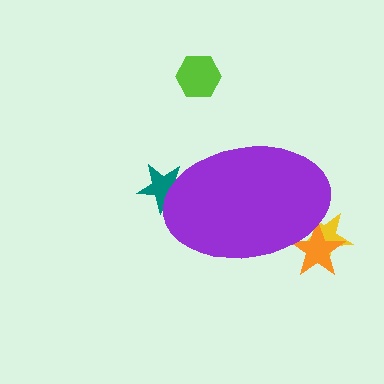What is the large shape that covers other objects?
A purple ellipse.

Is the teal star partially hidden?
Yes, the teal star is partially hidden behind the purple ellipse.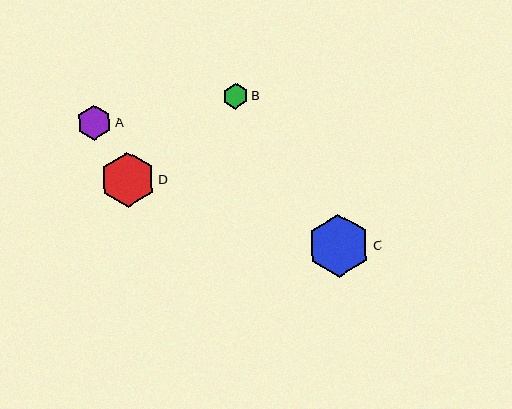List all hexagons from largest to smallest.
From largest to smallest: C, D, A, B.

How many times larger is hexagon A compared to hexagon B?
Hexagon A is approximately 1.4 times the size of hexagon B.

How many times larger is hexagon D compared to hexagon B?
Hexagon D is approximately 2.2 times the size of hexagon B.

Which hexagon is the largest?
Hexagon C is the largest with a size of approximately 63 pixels.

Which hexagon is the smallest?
Hexagon B is the smallest with a size of approximately 25 pixels.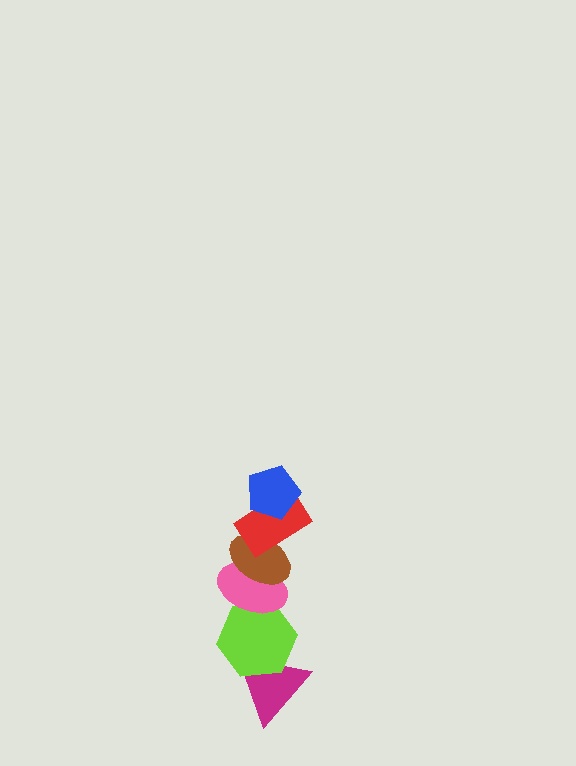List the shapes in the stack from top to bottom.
From top to bottom: the blue pentagon, the red rectangle, the brown ellipse, the pink ellipse, the lime hexagon, the magenta triangle.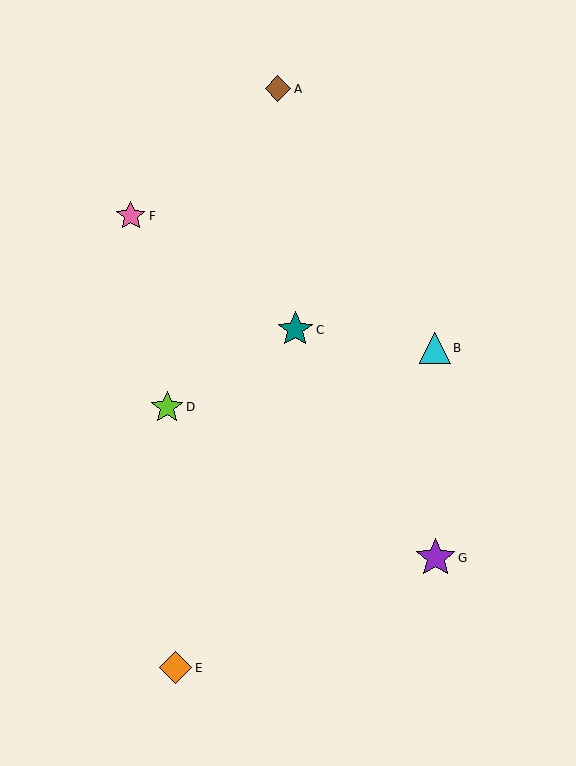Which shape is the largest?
The purple star (labeled G) is the largest.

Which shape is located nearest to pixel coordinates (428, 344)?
The cyan triangle (labeled B) at (435, 348) is nearest to that location.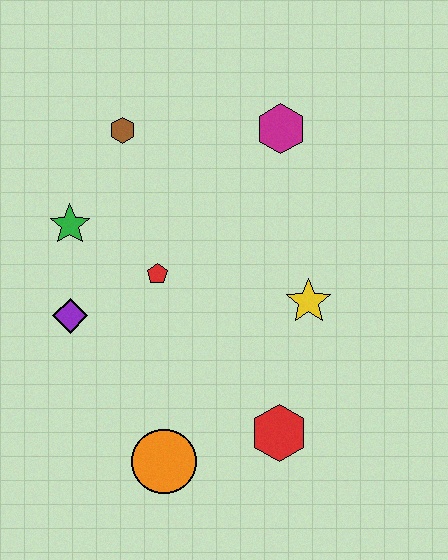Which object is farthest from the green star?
The red hexagon is farthest from the green star.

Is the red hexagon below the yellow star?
Yes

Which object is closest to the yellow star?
The red hexagon is closest to the yellow star.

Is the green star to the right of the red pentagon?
No